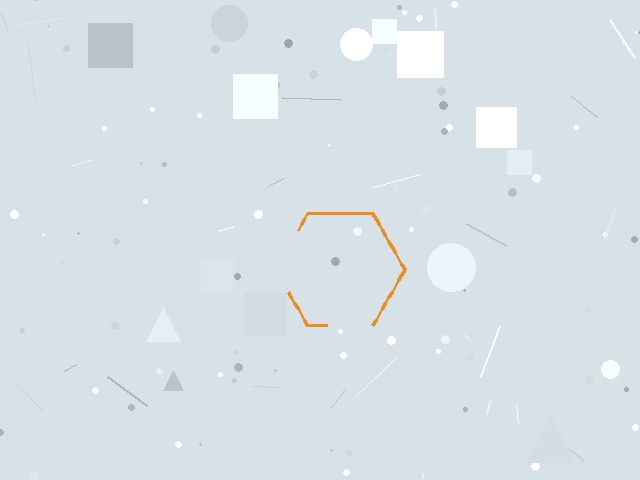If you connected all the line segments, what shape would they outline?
They would outline a hexagon.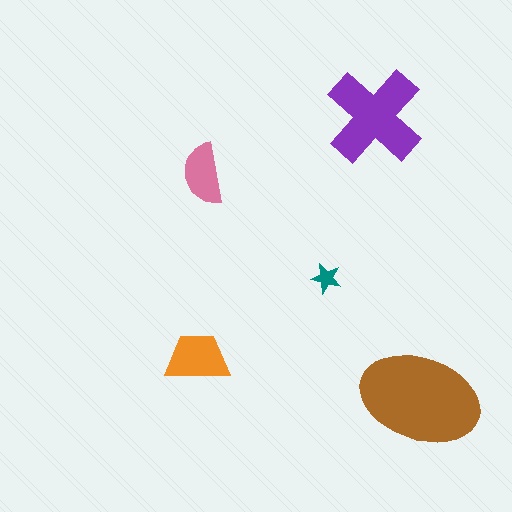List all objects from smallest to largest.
The teal star, the pink semicircle, the orange trapezoid, the purple cross, the brown ellipse.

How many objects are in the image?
There are 5 objects in the image.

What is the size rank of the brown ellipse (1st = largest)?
1st.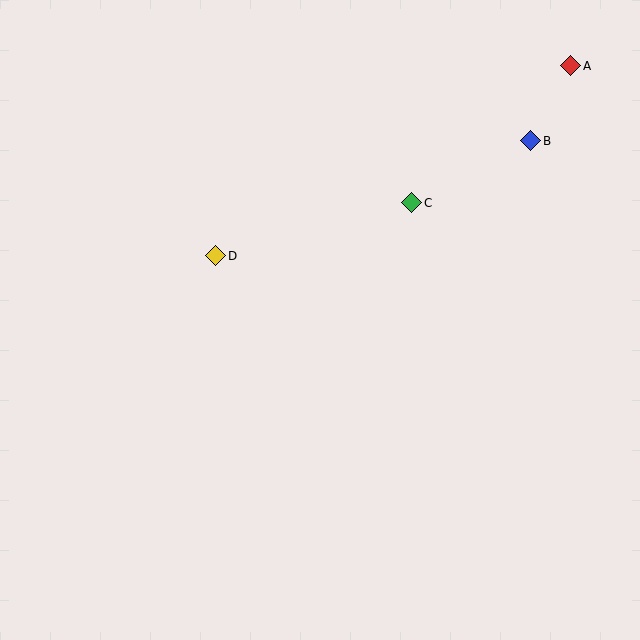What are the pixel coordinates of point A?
Point A is at (571, 66).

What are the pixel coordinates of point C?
Point C is at (412, 203).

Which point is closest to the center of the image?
Point D at (216, 256) is closest to the center.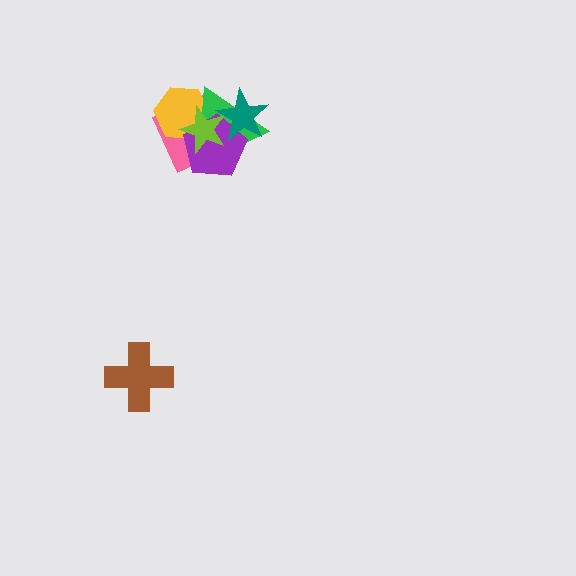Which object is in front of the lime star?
The teal star is in front of the lime star.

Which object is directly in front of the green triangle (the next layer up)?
The purple pentagon is directly in front of the green triangle.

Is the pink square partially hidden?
Yes, it is partially covered by another shape.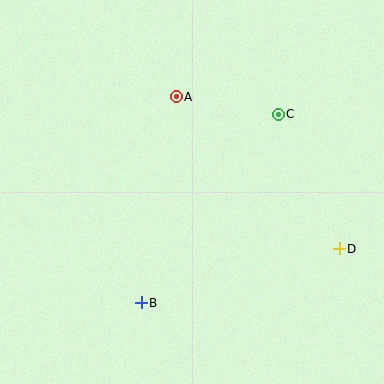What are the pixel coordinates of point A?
Point A is at (176, 97).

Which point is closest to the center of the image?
Point A at (176, 97) is closest to the center.